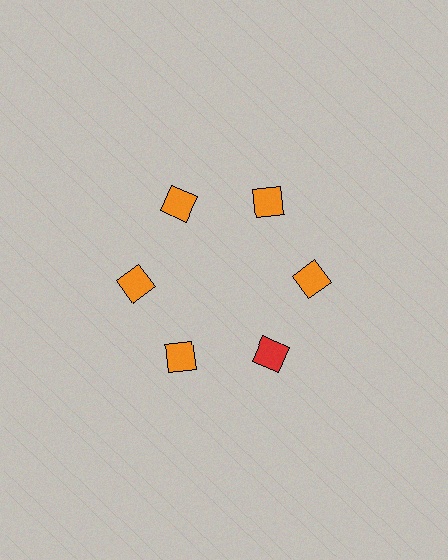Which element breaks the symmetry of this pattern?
The red diamond at roughly the 5 o'clock position breaks the symmetry. All other shapes are orange diamonds.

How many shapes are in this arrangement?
There are 6 shapes arranged in a ring pattern.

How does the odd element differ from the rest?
It has a different color: red instead of orange.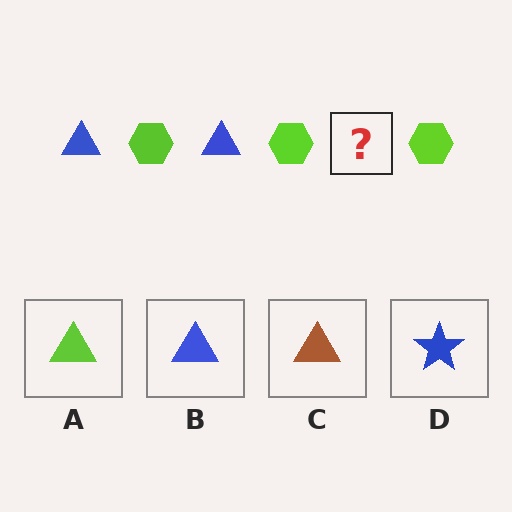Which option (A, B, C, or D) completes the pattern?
B.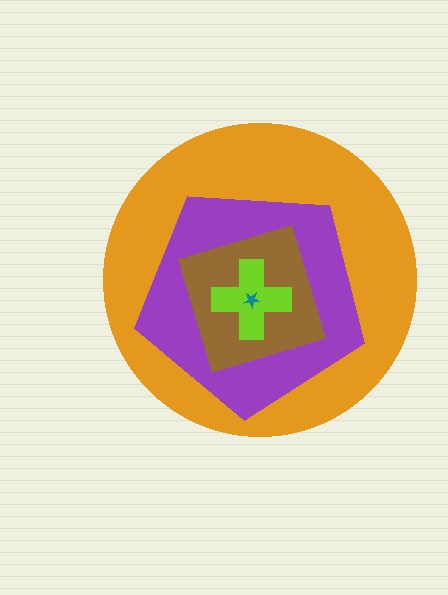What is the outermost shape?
The orange circle.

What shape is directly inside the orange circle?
The purple pentagon.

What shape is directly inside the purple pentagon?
The brown square.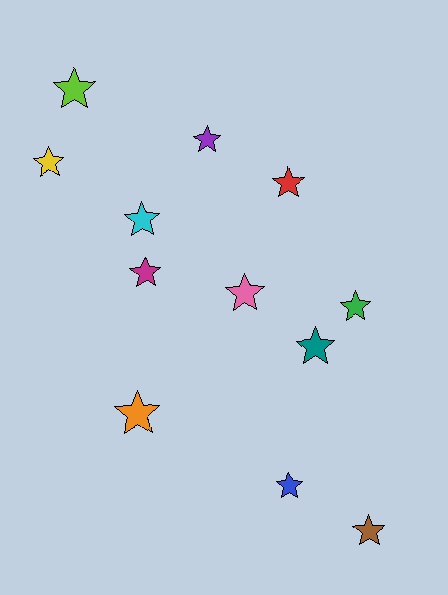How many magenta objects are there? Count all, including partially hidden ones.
There is 1 magenta object.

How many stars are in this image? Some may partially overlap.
There are 12 stars.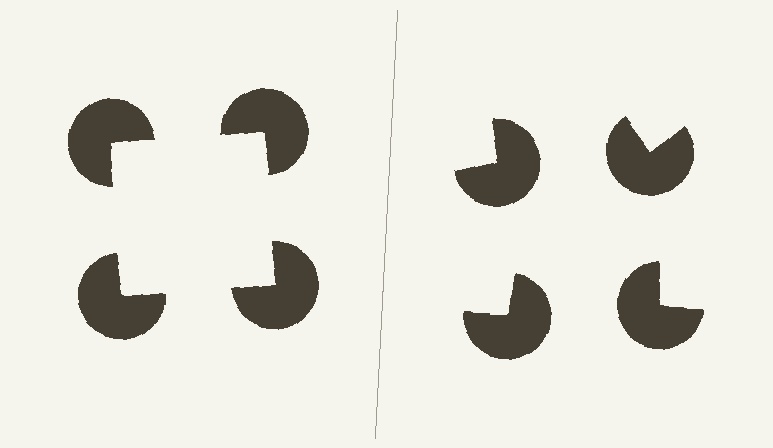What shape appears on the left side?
An illusory square.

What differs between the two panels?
The pac-man discs are positioned identically on both sides; only the wedge orientations differ. On the left they align to a square; on the right they are misaligned.